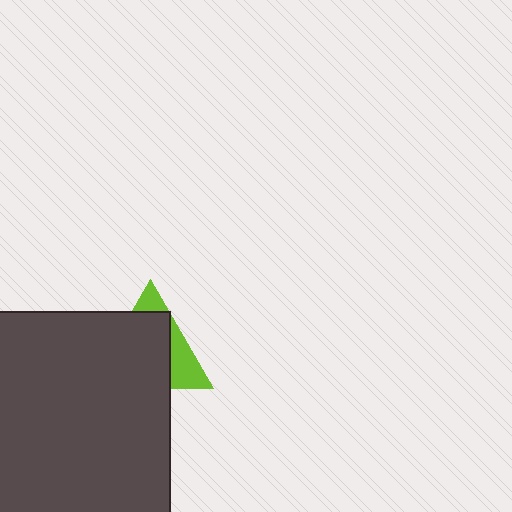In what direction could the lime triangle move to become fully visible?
The lime triangle could move toward the upper-right. That would shift it out from behind the dark gray rectangle entirely.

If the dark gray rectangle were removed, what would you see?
You would see the complete lime triangle.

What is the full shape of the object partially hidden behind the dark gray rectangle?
The partially hidden object is a lime triangle.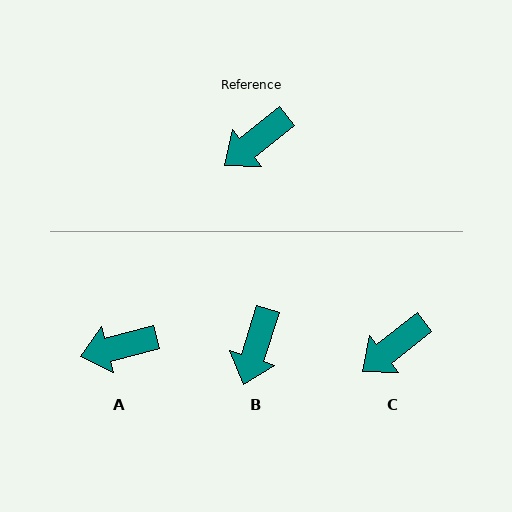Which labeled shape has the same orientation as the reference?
C.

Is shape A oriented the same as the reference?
No, it is off by about 24 degrees.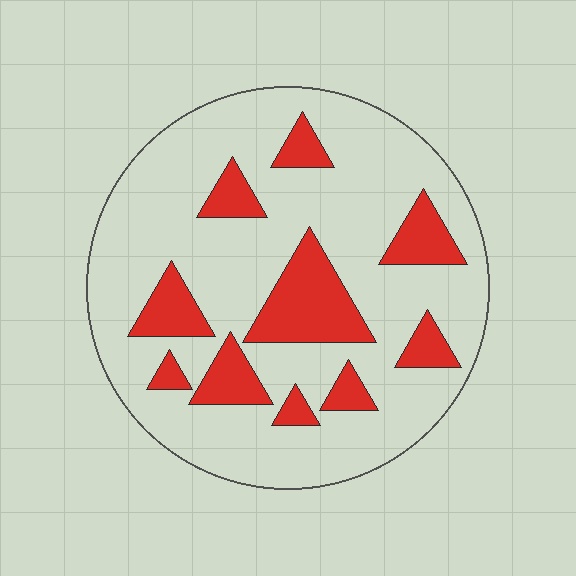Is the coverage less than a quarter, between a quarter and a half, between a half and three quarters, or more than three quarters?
Less than a quarter.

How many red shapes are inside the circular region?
10.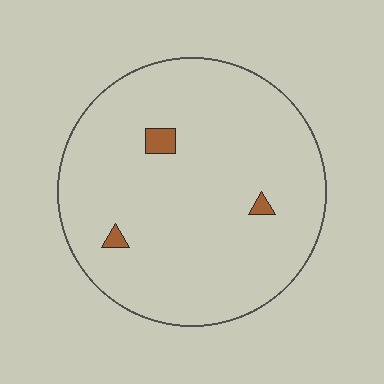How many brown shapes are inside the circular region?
3.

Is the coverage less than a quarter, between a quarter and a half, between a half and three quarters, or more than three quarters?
Less than a quarter.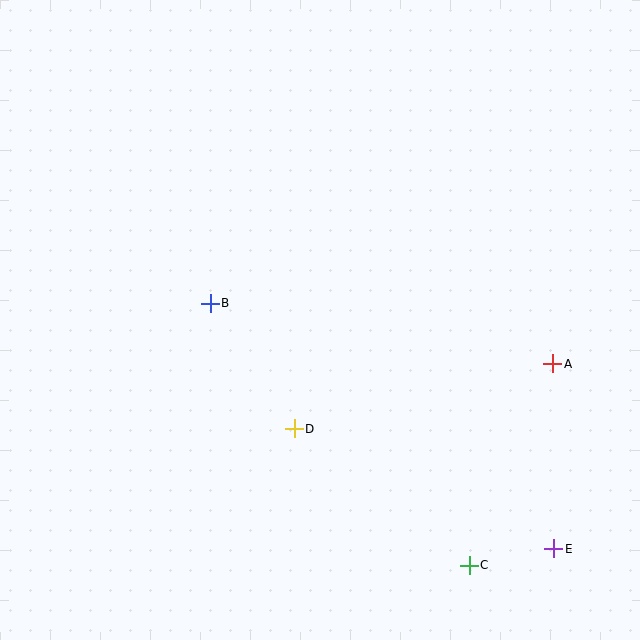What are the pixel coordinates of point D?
Point D is at (294, 429).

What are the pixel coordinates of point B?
Point B is at (210, 303).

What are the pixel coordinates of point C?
Point C is at (469, 565).